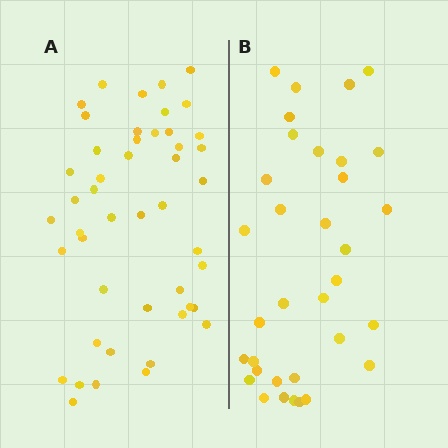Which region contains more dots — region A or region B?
Region A (the left region) has more dots.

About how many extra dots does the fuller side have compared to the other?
Region A has approximately 15 more dots than region B.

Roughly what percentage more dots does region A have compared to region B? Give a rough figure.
About 40% more.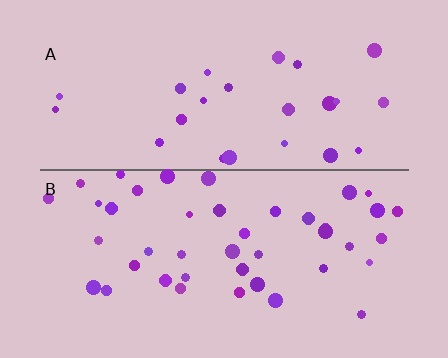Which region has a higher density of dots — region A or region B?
B (the bottom).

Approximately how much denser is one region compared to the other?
Approximately 1.7× — region B over region A.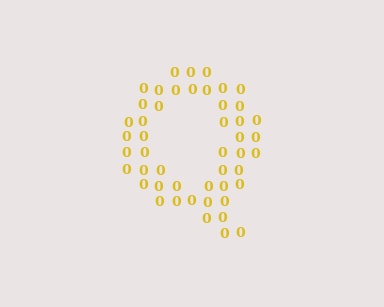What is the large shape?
The large shape is the letter Q.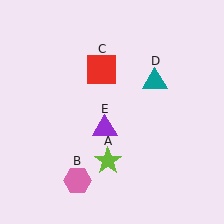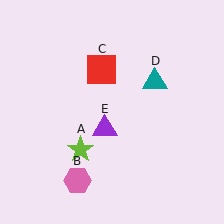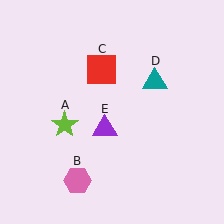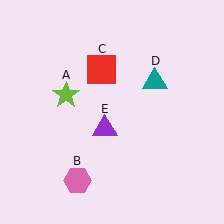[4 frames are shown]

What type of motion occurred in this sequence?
The lime star (object A) rotated clockwise around the center of the scene.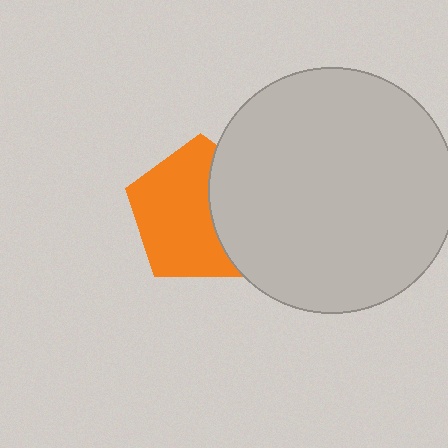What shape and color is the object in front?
The object in front is a light gray circle.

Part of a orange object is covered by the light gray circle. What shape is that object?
It is a pentagon.